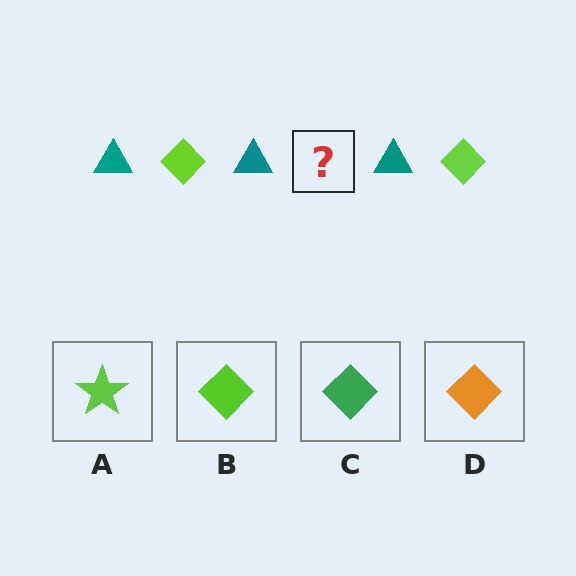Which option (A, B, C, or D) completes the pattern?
B.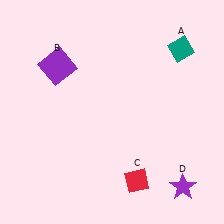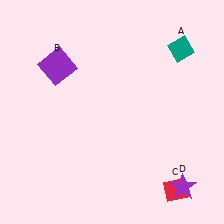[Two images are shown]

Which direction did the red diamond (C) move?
The red diamond (C) moved right.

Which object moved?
The red diamond (C) moved right.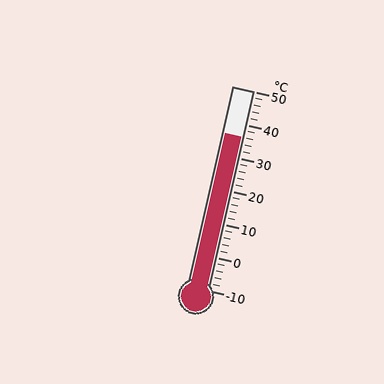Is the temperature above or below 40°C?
The temperature is below 40°C.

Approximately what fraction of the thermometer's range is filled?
The thermometer is filled to approximately 75% of its range.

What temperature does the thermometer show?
The thermometer shows approximately 36°C.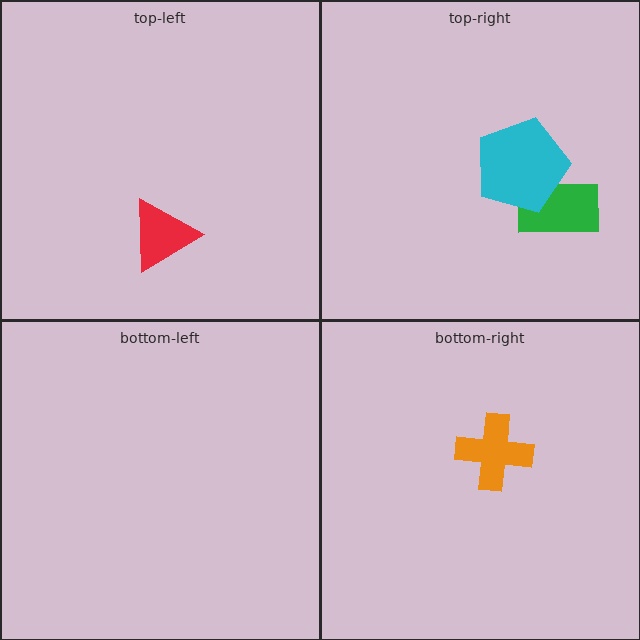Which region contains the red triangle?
The top-left region.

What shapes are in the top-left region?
The red triangle.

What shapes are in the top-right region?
The green rectangle, the cyan pentagon.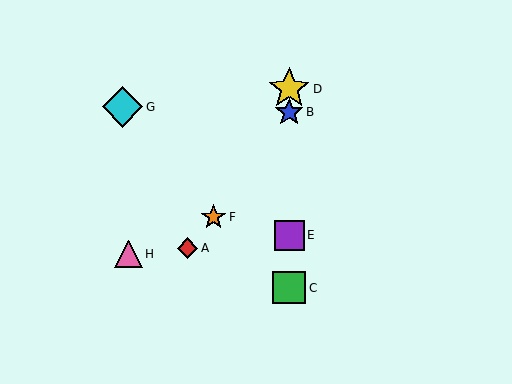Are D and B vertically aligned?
Yes, both are at x≈289.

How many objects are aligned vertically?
4 objects (B, C, D, E) are aligned vertically.